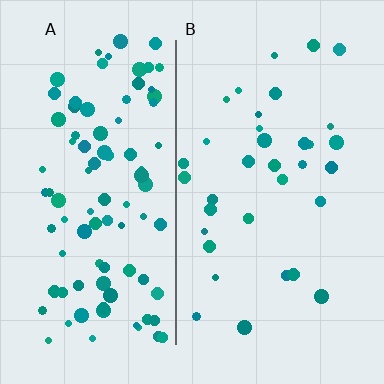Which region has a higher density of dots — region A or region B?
A (the left).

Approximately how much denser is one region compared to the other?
Approximately 2.8× — region A over region B.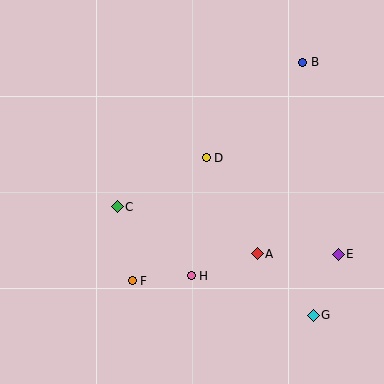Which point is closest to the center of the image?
Point D at (206, 158) is closest to the center.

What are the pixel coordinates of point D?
Point D is at (206, 158).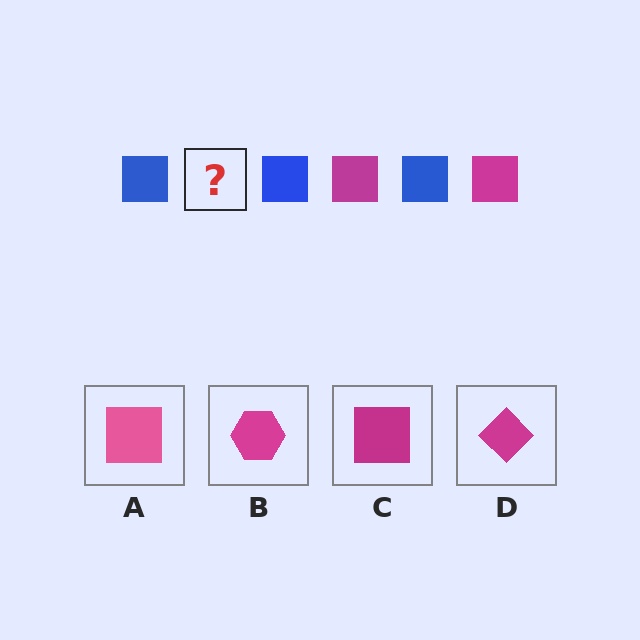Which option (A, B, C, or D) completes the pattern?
C.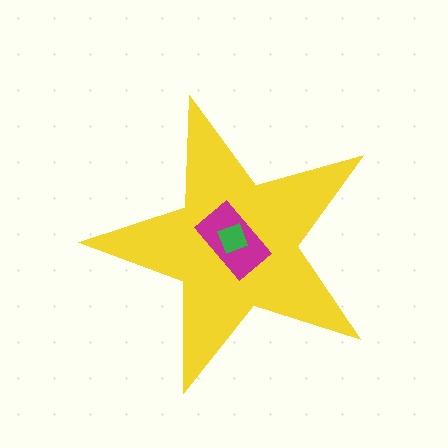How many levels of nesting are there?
3.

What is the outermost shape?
The yellow star.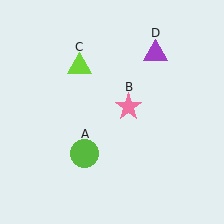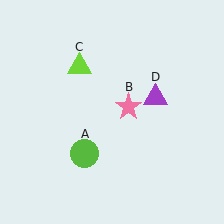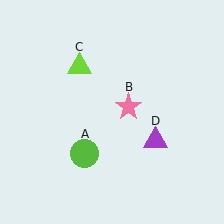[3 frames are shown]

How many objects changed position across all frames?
1 object changed position: purple triangle (object D).